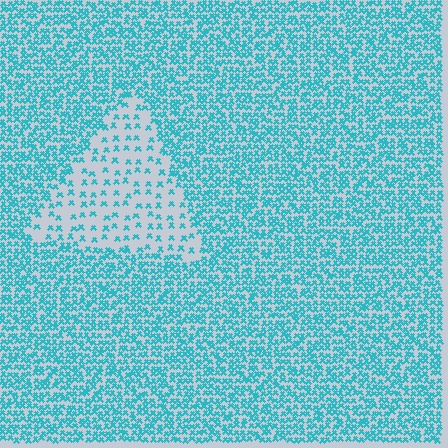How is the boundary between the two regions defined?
The boundary is defined by a change in element density (approximately 2.9x ratio). All elements are the same color, size, and shape.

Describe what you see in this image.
The image contains small cyan elements arranged at two different densities. A triangle-shaped region is visible where the elements are less densely packed than the surrounding area.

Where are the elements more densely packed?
The elements are more densely packed outside the triangle boundary.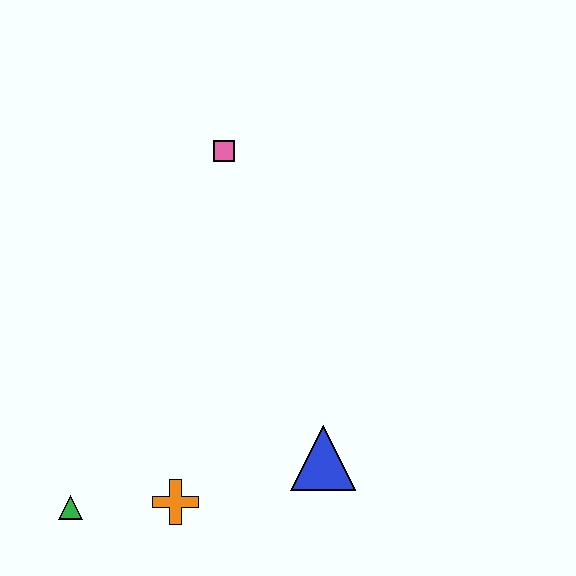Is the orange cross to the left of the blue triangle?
Yes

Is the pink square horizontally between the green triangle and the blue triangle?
Yes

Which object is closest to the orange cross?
The green triangle is closest to the orange cross.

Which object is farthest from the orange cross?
The pink square is farthest from the orange cross.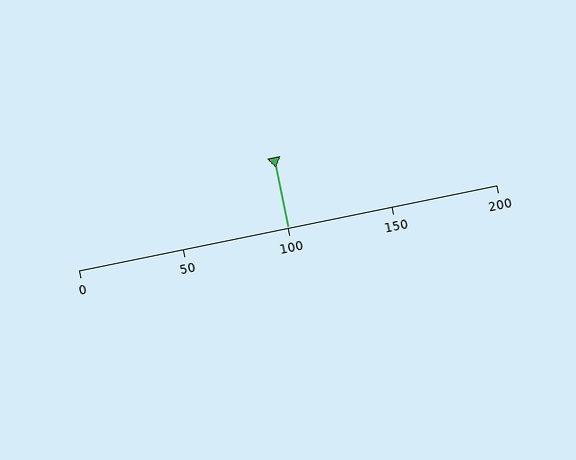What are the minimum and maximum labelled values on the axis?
The axis runs from 0 to 200.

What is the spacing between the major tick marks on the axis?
The major ticks are spaced 50 apart.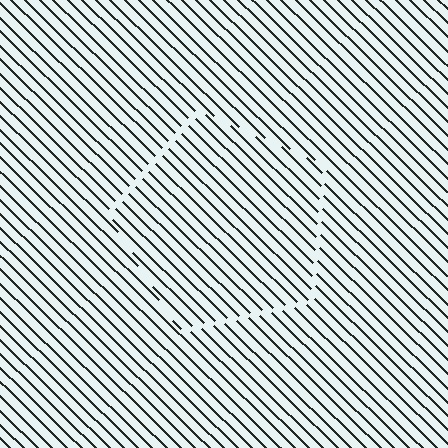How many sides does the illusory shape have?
5 sides — the line-ends trace a pentagon.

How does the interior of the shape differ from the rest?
The interior of the shape contains the same grating, shifted by half a period — the contour is defined by the phase discontinuity where line-ends from the inner and outer gratings abut.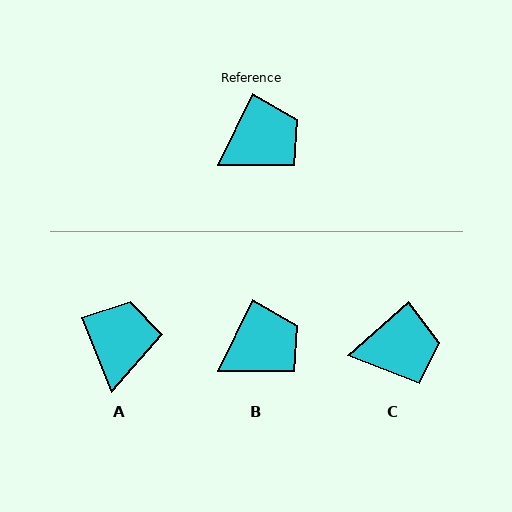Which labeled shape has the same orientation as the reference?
B.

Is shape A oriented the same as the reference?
No, it is off by about 48 degrees.